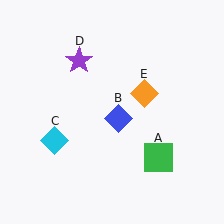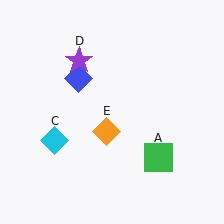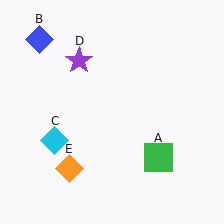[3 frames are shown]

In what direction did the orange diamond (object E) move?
The orange diamond (object E) moved down and to the left.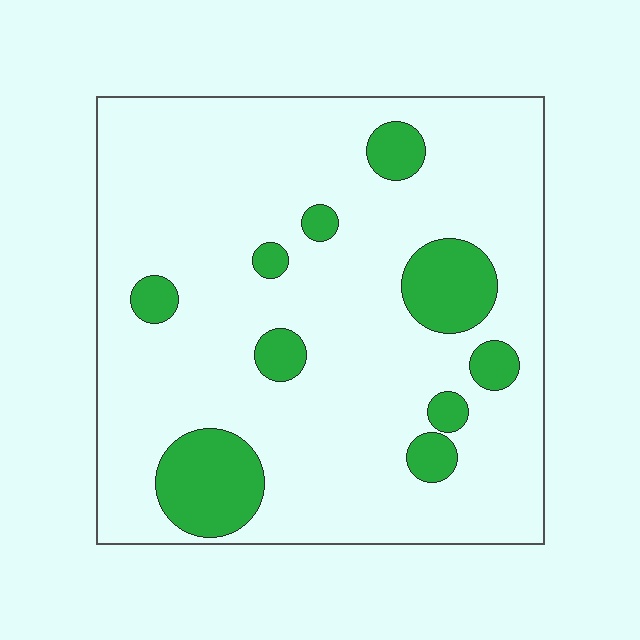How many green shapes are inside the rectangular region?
10.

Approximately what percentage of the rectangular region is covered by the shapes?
Approximately 15%.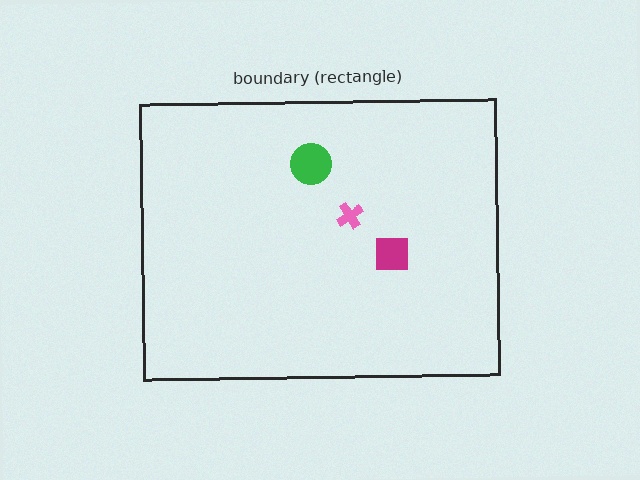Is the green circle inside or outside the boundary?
Inside.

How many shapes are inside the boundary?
3 inside, 0 outside.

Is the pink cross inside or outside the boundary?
Inside.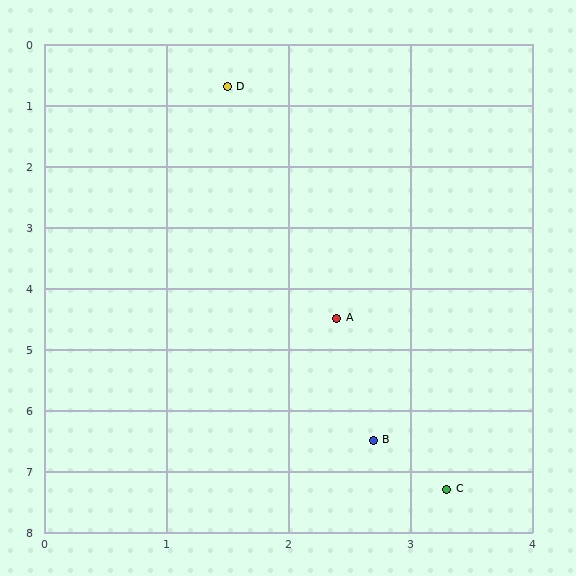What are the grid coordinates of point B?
Point B is at approximately (2.7, 6.5).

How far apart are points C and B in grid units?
Points C and B are about 1.0 grid units apart.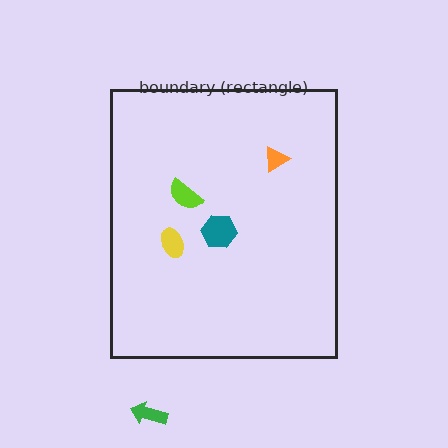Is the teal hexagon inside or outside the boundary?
Inside.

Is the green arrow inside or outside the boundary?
Outside.